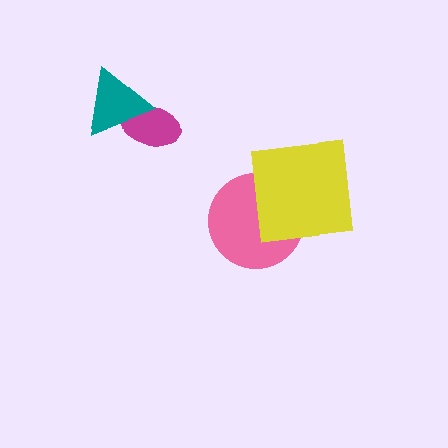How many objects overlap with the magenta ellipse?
1 object overlaps with the magenta ellipse.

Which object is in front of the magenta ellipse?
The teal triangle is in front of the magenta ellipse.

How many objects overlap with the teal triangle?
1 object overlaps with the teal triangle.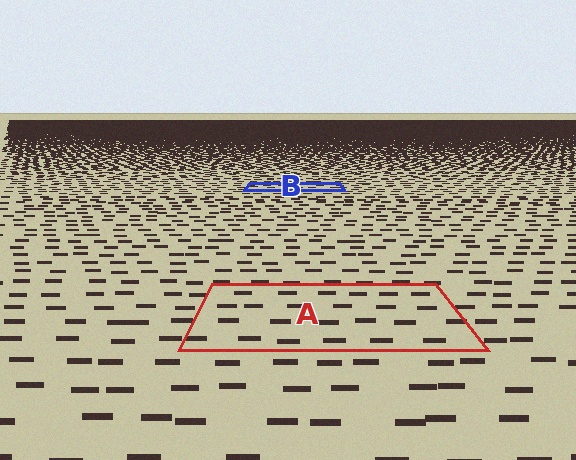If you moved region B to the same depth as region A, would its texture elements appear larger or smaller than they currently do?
They would appear larger. At a closer depth, the same texture elements are projected at a bigger on-screen size.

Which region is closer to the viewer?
Region A is closer. The texture elements there are larger and more spread out.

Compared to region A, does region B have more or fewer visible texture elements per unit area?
Region B has more texture elements per unit area — they are packed more densely because it is farther away.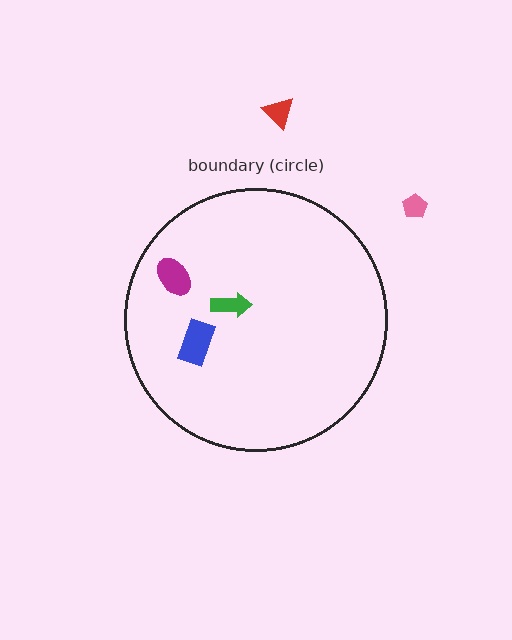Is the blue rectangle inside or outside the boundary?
Inside.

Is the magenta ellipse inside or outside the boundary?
Inside.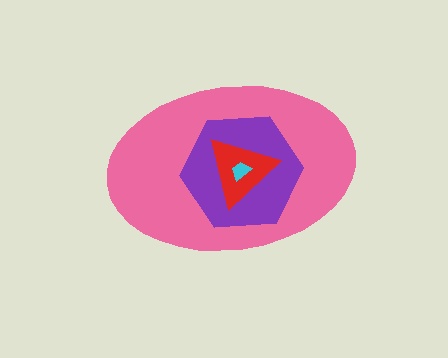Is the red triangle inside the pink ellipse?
Yes.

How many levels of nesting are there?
4.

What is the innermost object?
The cyan trapezoid.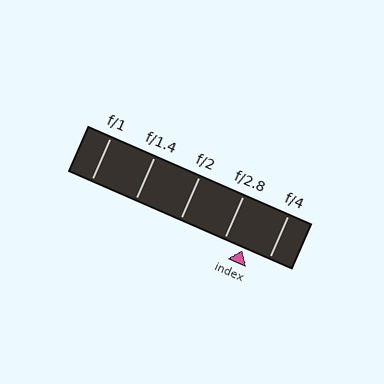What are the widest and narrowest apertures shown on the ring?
The widest aperture shown is f/1 and the narrowest is f/4.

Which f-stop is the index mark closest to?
The index mark is closest to f/2.8.